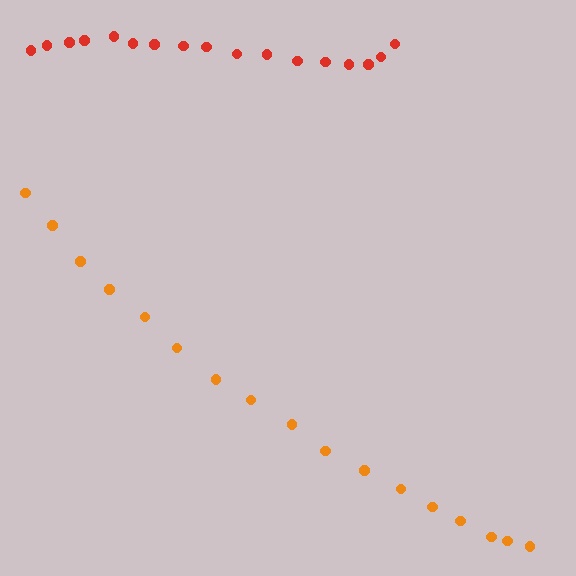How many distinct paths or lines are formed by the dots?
There are 2 distinct paths.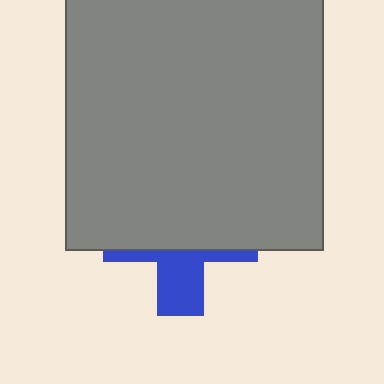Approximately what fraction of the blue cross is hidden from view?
Roughly 67% of the blue cross is hidden behind the gray square.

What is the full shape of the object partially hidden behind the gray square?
The partially hidden object is a blue cross.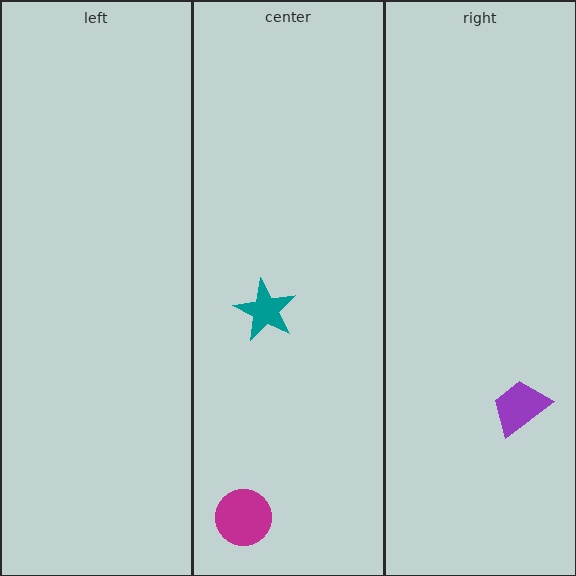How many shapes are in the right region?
1.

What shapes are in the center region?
The teal star, the magenta circle.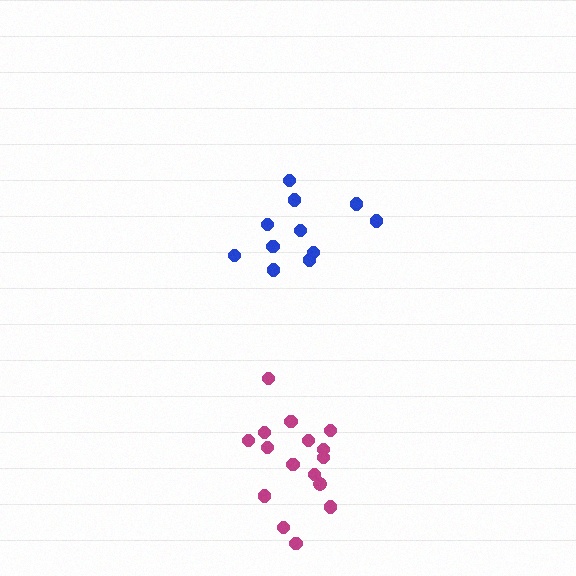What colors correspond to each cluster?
The clusters are colored: blue, magenta.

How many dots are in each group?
Group 1: 11 dots, Group 2: 16 dots (27 total).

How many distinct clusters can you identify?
There are 2 distinct clusters.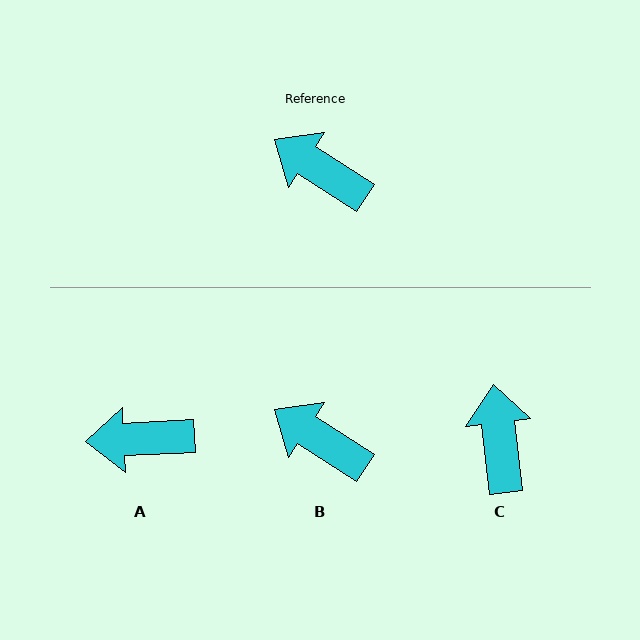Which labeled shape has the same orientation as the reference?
B.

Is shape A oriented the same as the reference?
No, it is off by about 36 degrees.